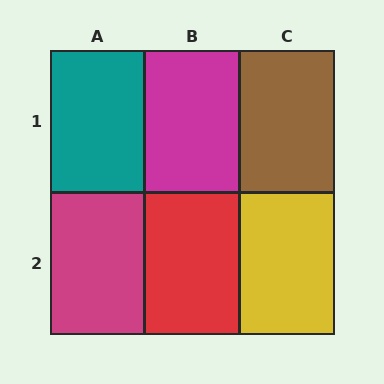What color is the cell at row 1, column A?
Teal.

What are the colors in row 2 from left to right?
Magenta, red, yellow.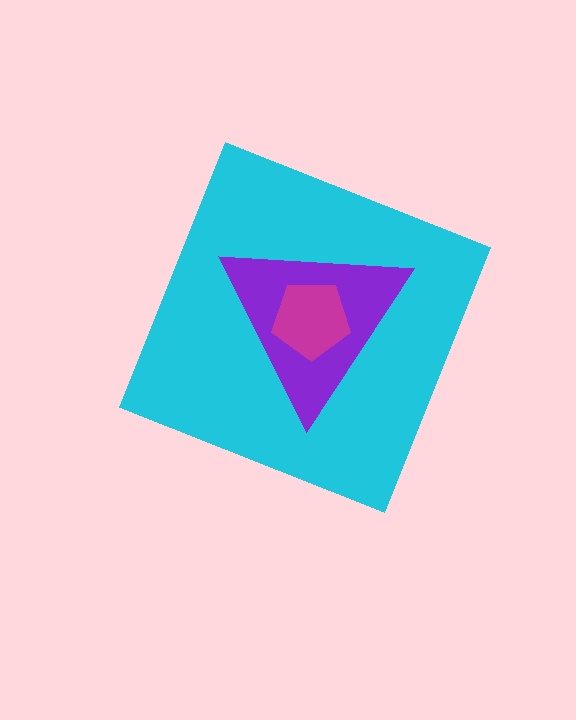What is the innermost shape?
The magenta pentagon.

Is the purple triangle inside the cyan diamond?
Yes.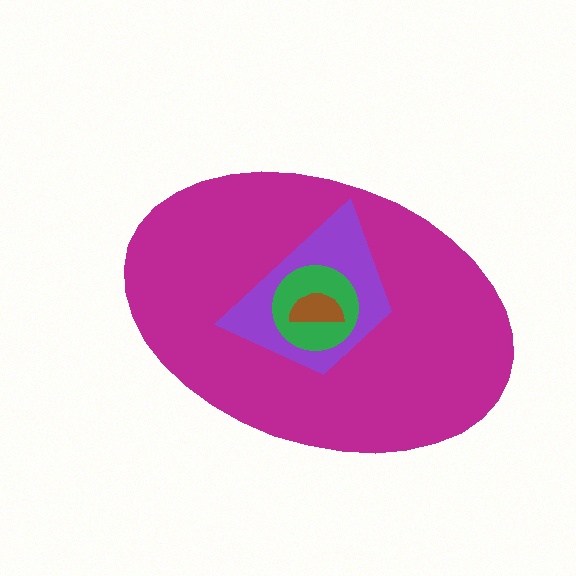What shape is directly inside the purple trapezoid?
The green circle.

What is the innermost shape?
The brown semicircle.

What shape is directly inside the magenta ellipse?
The purple trapezoid.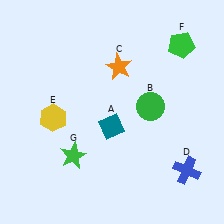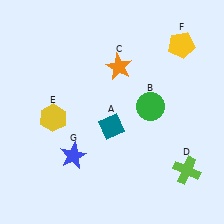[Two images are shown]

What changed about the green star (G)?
In Image 1, G is green. In Image 2, it changed to blue.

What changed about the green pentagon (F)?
In Image 1, F is green. In Image 2, it changed to yellow.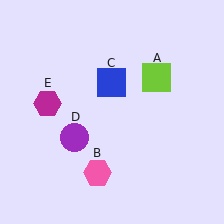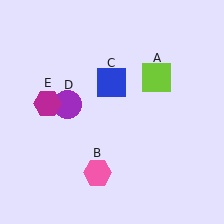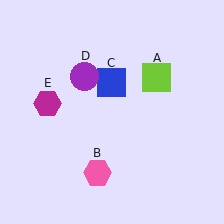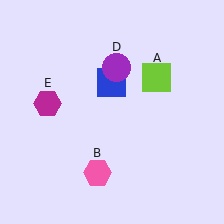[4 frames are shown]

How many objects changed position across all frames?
1 object changed position: purple circle (object D).